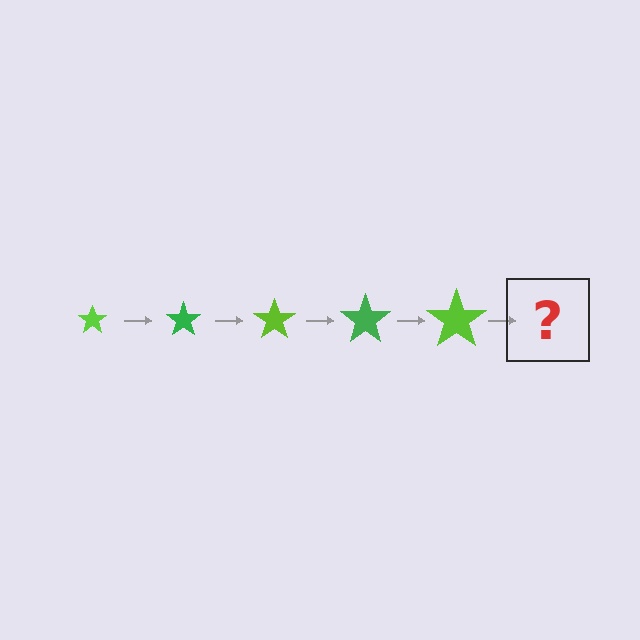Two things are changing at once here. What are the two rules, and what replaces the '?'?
The two rules are that the star grows larger each step and the color cycles through lime and green. The '?' should be a green star, larger than the previous one.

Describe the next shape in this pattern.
It should be a green star, larger than the previous one.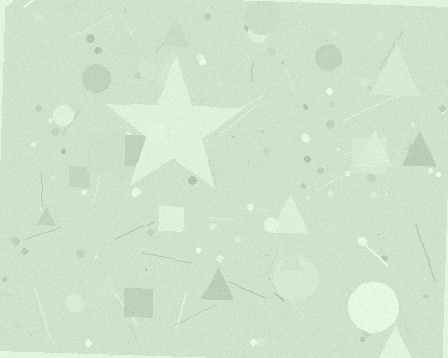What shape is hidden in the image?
A star is hidden in the image.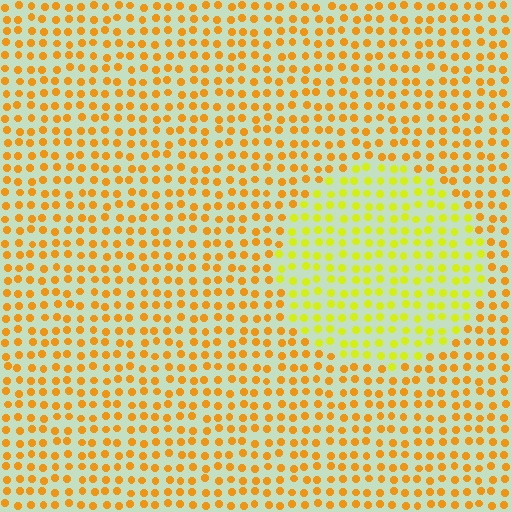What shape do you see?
I see a circle.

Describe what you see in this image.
The image is filled with small orange elements in a uniform arrangement. A circle-shaped region is visible where the elements are tinted to a slightly different hue, forming a subtle color boundary.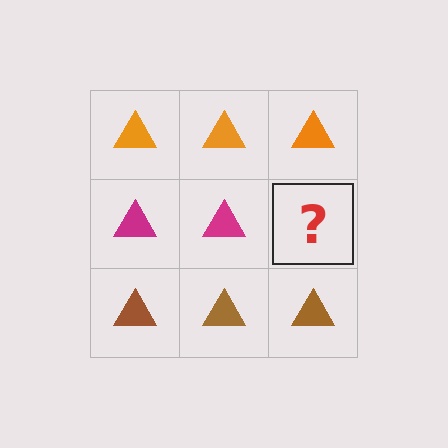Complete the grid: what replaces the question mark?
The question mark should be replaced with a magenta triangle.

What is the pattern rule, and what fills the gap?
The rule is that each row has a consistent color. The gap should be filled with a magenta triangle.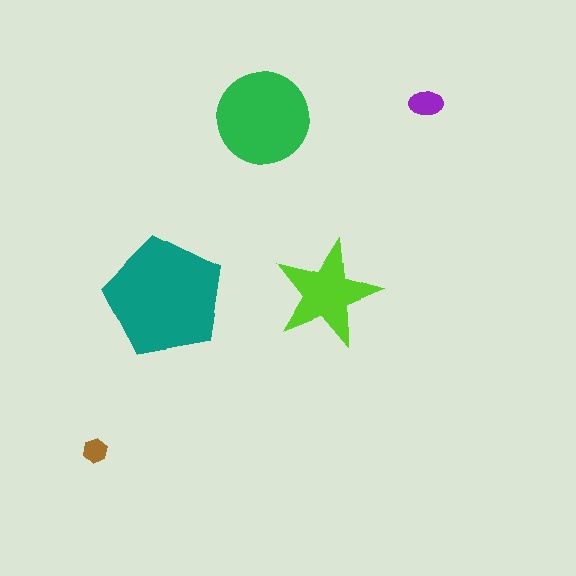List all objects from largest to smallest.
The teal pentagon, the green circle, the lime star, the purple ellipse, the brown hexagon.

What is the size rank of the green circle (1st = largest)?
2nd.